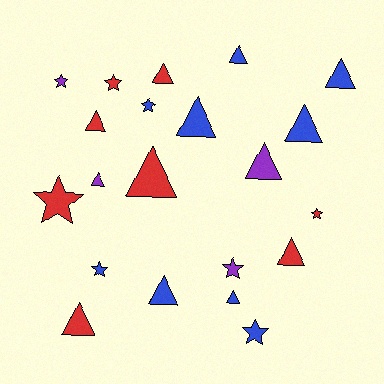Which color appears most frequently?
Blue, with 9 objects.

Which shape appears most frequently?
Triangle, with 13 objects.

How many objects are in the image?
There are 21 objects.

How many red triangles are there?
There are 5 red triangles.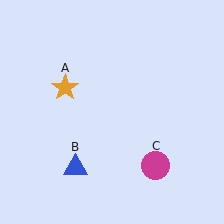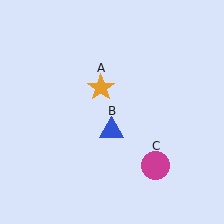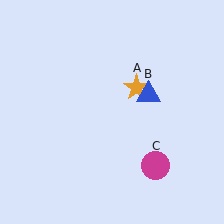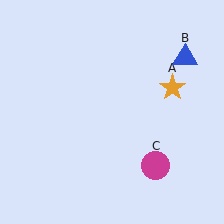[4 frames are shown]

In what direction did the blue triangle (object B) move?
The blue triangle (object B) moved up and to the right.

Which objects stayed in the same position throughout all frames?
Magenta circle (object C) remained stationary.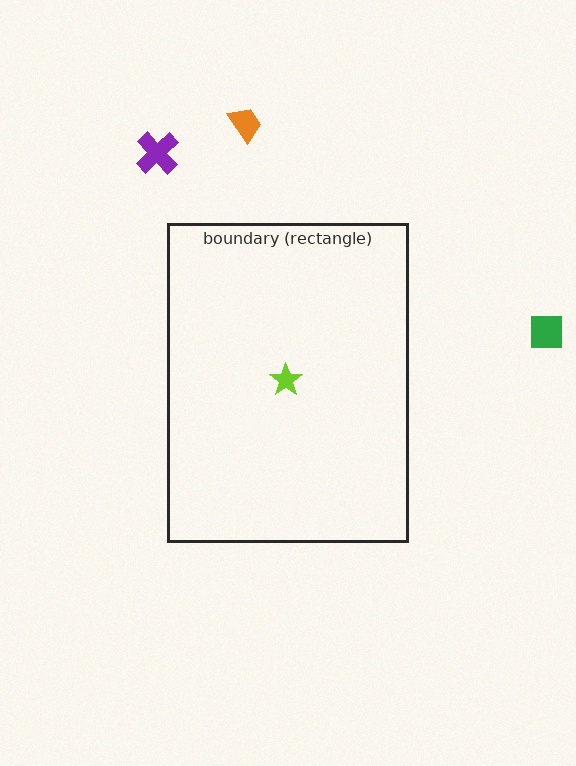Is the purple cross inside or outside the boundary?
Outside.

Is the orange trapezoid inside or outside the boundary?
Outside.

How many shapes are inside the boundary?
1 inside, 3 outside.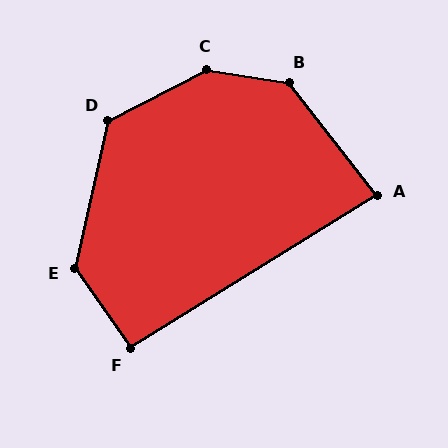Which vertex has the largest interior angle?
C, at approximately 143 degrees.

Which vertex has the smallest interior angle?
A, at approximately 84 degrees.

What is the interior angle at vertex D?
Approximately 130 degrees (obtuse).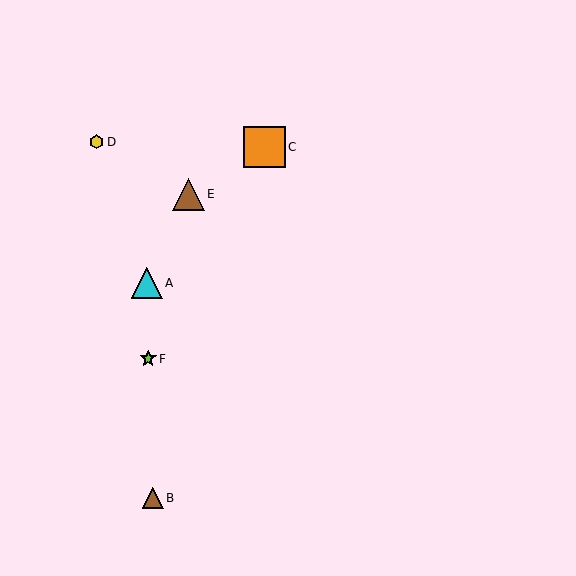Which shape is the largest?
The orange square (labeled C) is the largest.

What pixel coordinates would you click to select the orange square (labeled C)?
Click at (265, 147) to select the orange square C.